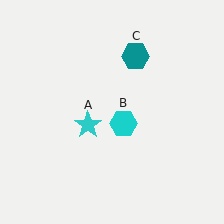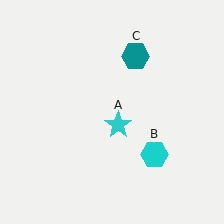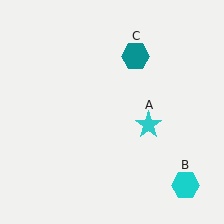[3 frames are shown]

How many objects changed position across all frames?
2 objects changed position: cyan star (object A), cyan hexagon (object B).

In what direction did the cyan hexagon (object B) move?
The cyan hexagon (object B) moved down and to the right.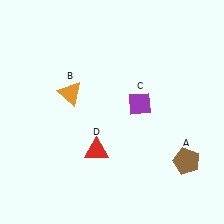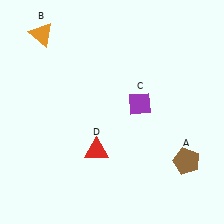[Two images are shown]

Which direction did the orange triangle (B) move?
The orange triangle (B) moved up.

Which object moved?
The orange triangle (B) moved up.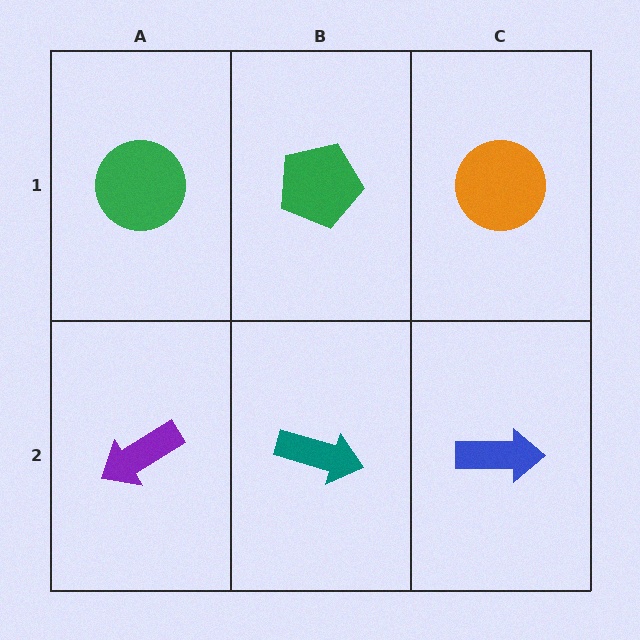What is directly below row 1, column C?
A blue arrow.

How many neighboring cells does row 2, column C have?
2.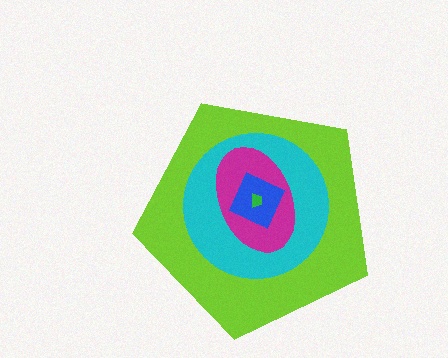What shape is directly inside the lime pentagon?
The cyan circle.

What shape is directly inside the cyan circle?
The magenta ellipse.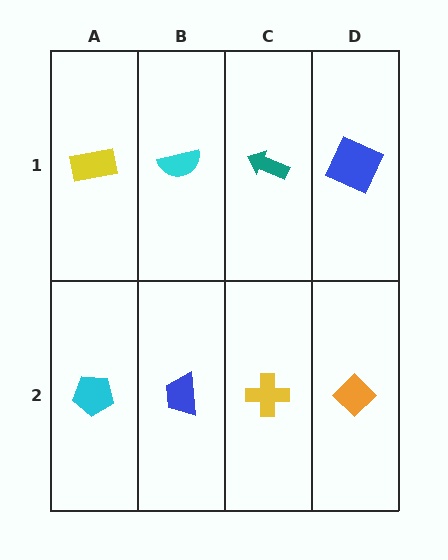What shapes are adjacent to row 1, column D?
An orange diamond (row 2, column D), a teal arrow (row 1, column C).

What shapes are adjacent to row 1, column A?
A cyan pentagon (row 2, column A), a cyan semicircle (row 1, column B).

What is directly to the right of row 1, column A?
A cyan semicircle.